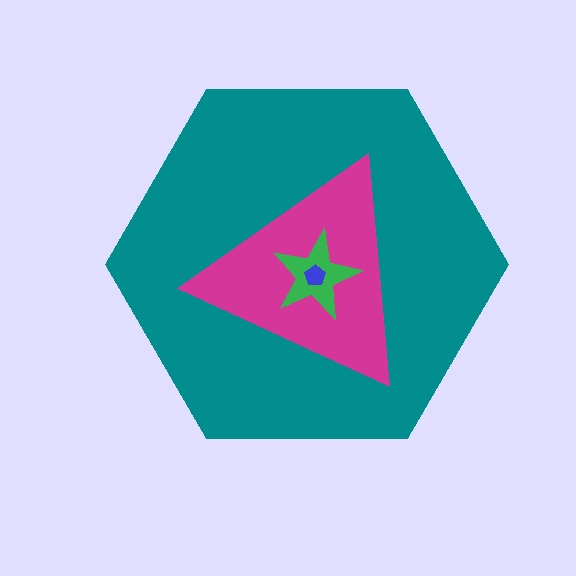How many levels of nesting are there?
4.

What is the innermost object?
The blue pentagon.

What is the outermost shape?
The teal hexagon.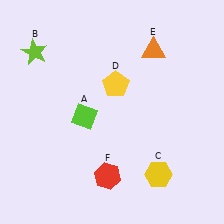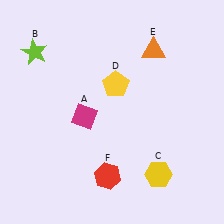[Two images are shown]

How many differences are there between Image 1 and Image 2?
There is 1 difference between the two images.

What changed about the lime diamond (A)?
In Image 1, A is lime. In Image 2, it changed to magenta.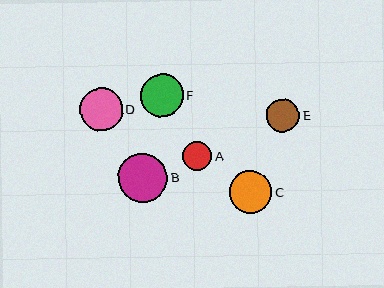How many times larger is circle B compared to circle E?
Circle B is approximately 1.5 times the size of circle E.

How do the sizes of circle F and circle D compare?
Circle F and circle D are approximately the same size.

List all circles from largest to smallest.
From largest to smallest: B, F, D, C, E, A.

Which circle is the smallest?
Circle A is the smallest with a size of approximately 29 pixels.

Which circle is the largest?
Circle B is the largest with a size of approximately 49 pixels.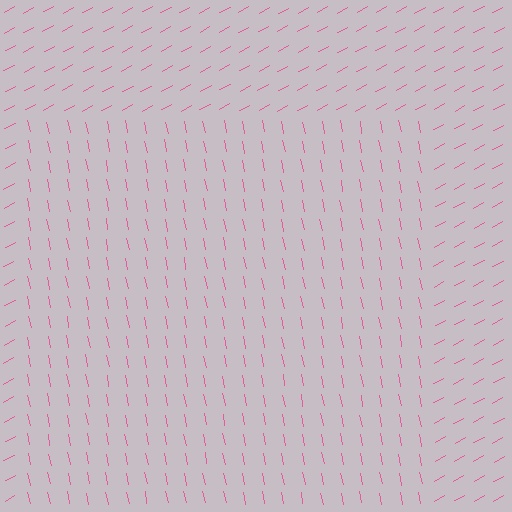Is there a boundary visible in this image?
Yes, there is a texture boundary formed by a change in line orientation.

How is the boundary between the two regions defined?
The boundary is defined purely by a change in line orientation (approximately 73 degrees difference). All lines are the same color and thickness.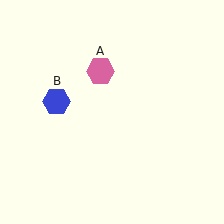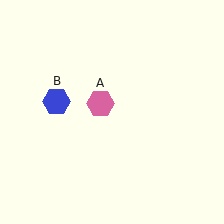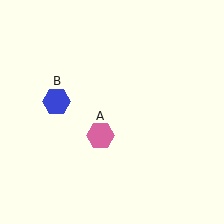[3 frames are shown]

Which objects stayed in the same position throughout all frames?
Blue hexagon (object B) remained stationary.